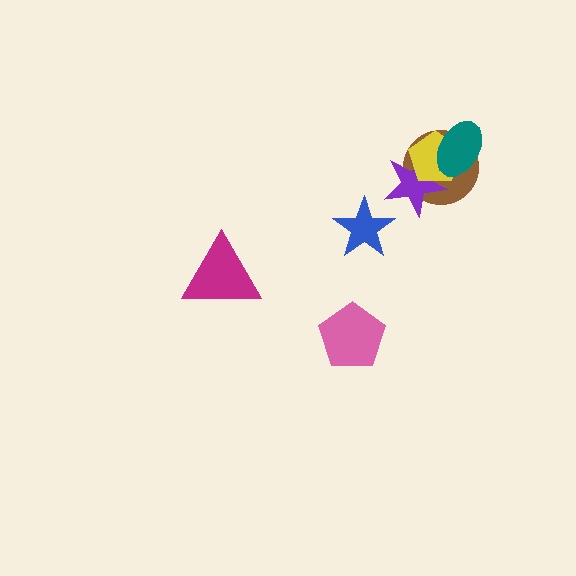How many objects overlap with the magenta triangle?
0 objects overlap with the magenta triangle.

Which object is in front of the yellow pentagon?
The teal ellipse is in front of the yellow pentagon.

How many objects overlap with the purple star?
2 objects overlap with the purple star.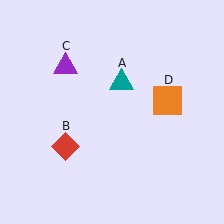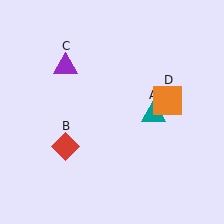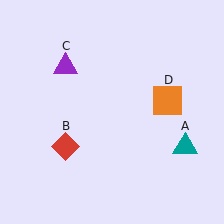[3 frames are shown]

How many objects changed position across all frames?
1 object changed position: teal triangle (object A).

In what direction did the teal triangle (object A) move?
The teal triangle (object A) moved down and to the right.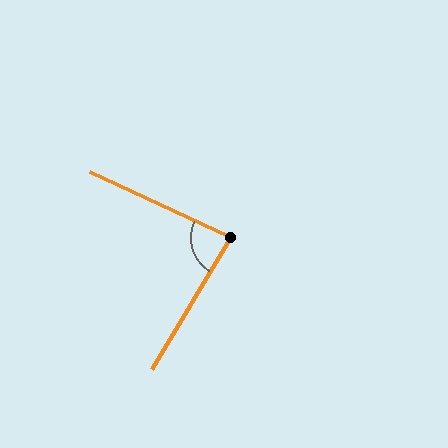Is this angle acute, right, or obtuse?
It is acute.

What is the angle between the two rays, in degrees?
Approximately 84 degrees.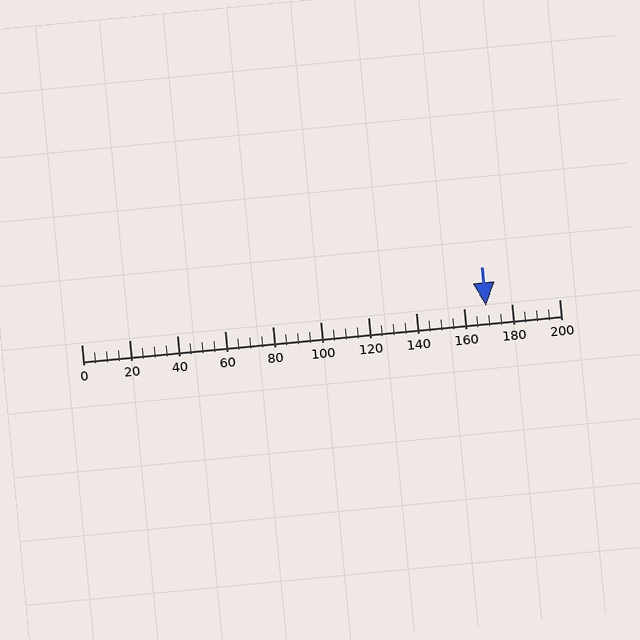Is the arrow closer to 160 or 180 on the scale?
The arrow is closer to 160.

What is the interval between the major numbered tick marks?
The major tick marks are spaced 20 units apart.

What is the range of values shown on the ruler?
The ruler shows values from 0 to 200.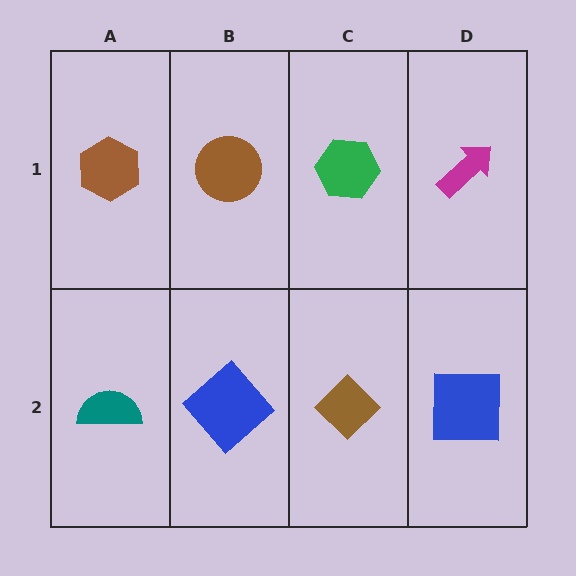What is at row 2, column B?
A blue diamond.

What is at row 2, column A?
A teal semicircle.